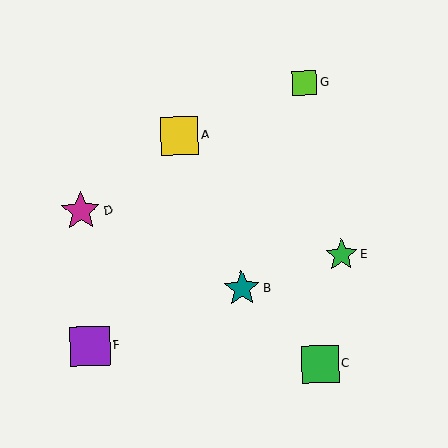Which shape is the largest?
The purple square (labeled F) is the largest.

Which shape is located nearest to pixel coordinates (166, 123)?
The yellow square (labeled A) at (179, 136) is nearest to that location.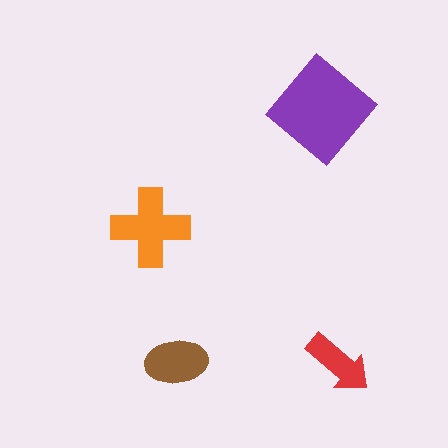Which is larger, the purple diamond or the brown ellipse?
The purple diamond.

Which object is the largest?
The purple diamond.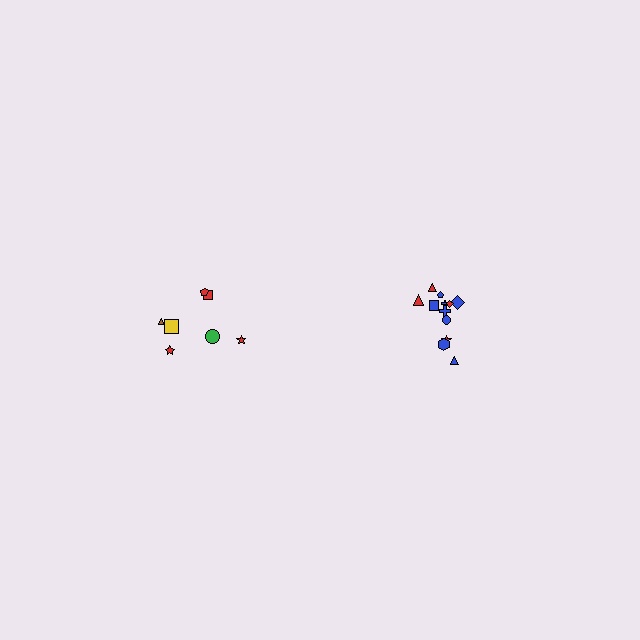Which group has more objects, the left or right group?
The right group.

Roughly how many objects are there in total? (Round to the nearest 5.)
Roughly 20 objects in total.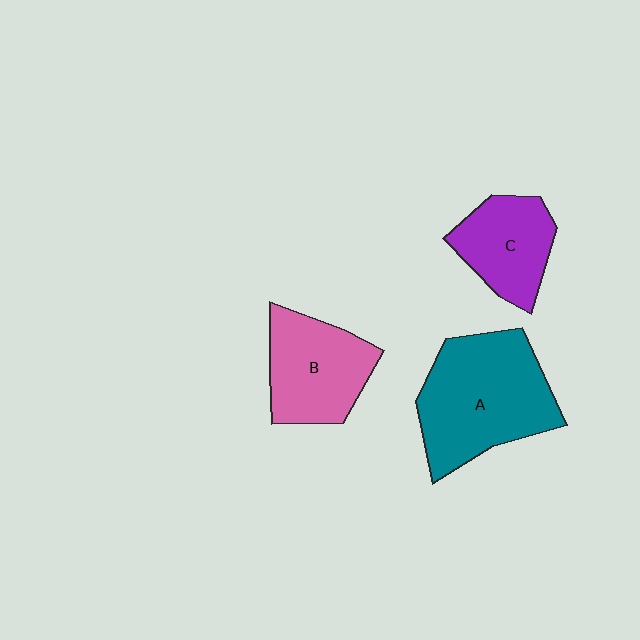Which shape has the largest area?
Shape A (teal).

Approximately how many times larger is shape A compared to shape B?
Approximately 1.5 times.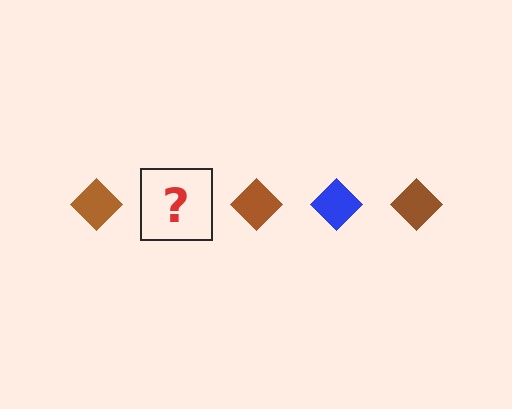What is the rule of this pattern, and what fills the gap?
The rule is that the pattern cycles through brown, blue diamonds. The gap should be filled with a blue diamond.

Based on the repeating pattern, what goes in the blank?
The blank should be a blue diamond.